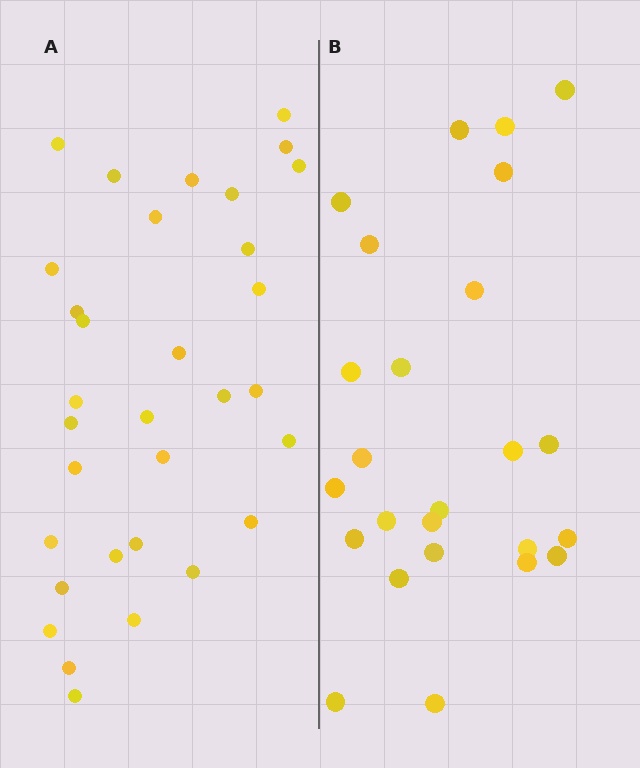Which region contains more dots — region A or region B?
Region A (the left region) has more dots.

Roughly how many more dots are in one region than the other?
Region A has roughly 8 or so more dots than region B.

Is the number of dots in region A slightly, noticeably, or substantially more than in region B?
Region A has noticeably more, but not dramatically so. The ratio is roughly 1.3 to 1.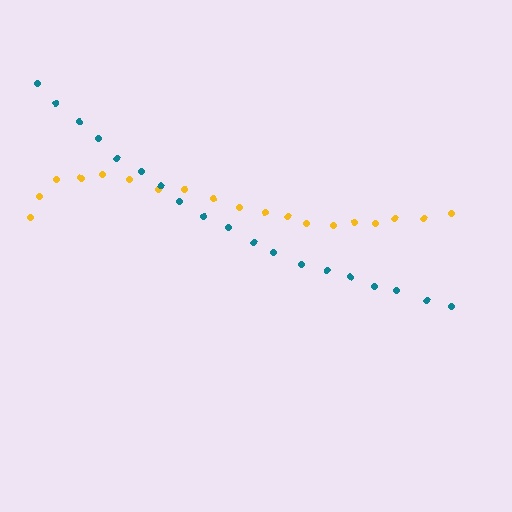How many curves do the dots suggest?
There are 2 distinct paths.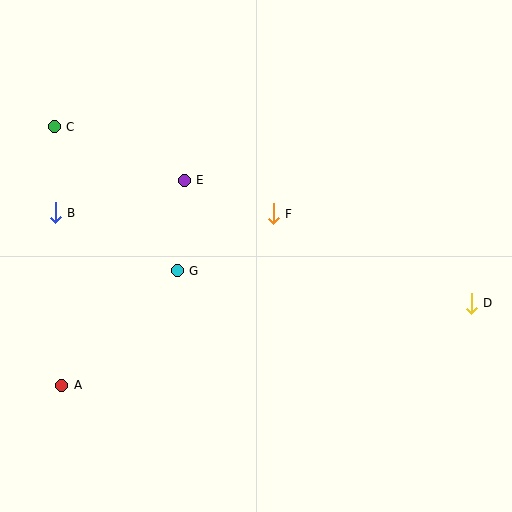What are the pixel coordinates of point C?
Point C is at (54, 127).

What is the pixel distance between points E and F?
The distance between E and F is 95 pixels.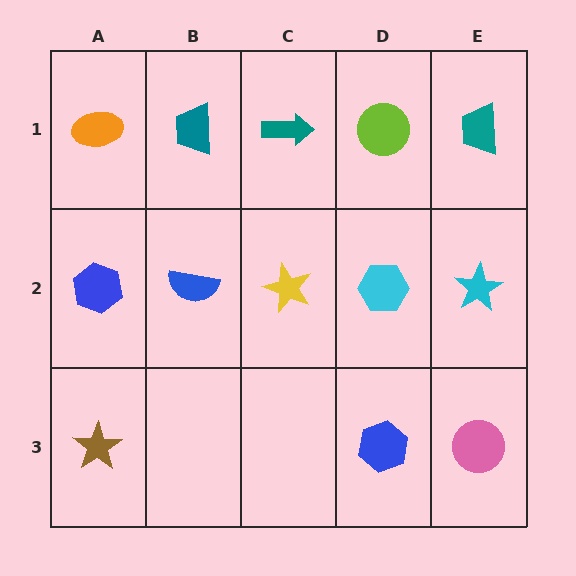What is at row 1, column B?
A teal trapezoid.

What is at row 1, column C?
A teal arrow.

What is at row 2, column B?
A blue semicircle.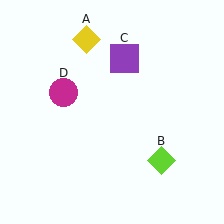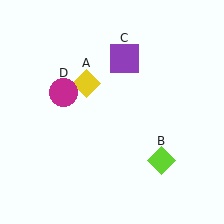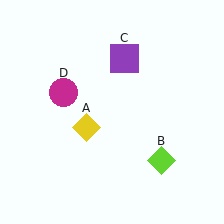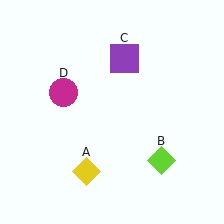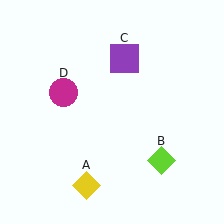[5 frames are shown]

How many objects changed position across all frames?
1 object changed position: yellow diamond (object A).